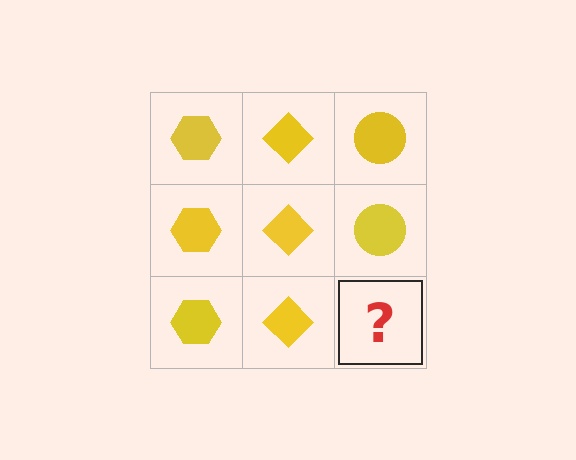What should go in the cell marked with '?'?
The missing cell should contain a yellow circle.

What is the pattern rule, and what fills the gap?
The rule is that each column has a consistent shape. The gap should be filled with a yellow circle.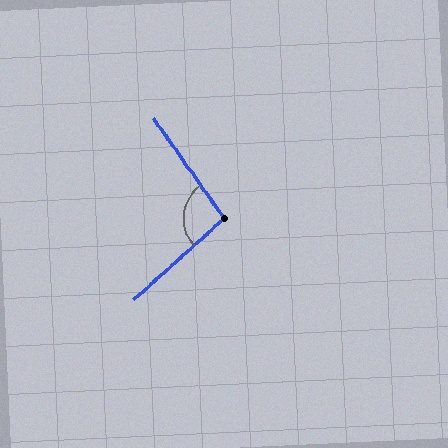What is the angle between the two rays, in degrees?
Approximately 96 degrees.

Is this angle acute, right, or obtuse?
It is obtuse.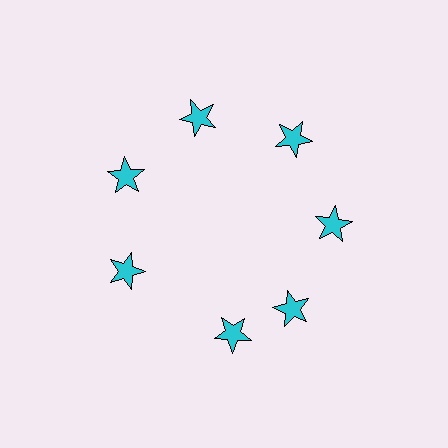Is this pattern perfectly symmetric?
No. The 7 cyan stars are arranged in a ring, but one element near the 6 o'clock position is rotated out of alignment along the ring, breaking the 7-fold rotational symmetry.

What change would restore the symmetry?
The symmetry would be restored by rotating it back into even spacing with its neighbors so that all 7 stars sit at equal angles and equal distance from the center.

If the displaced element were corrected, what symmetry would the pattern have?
It would have 7-fold rotational symmetry — the pattern would map onto itself every 51 degrees.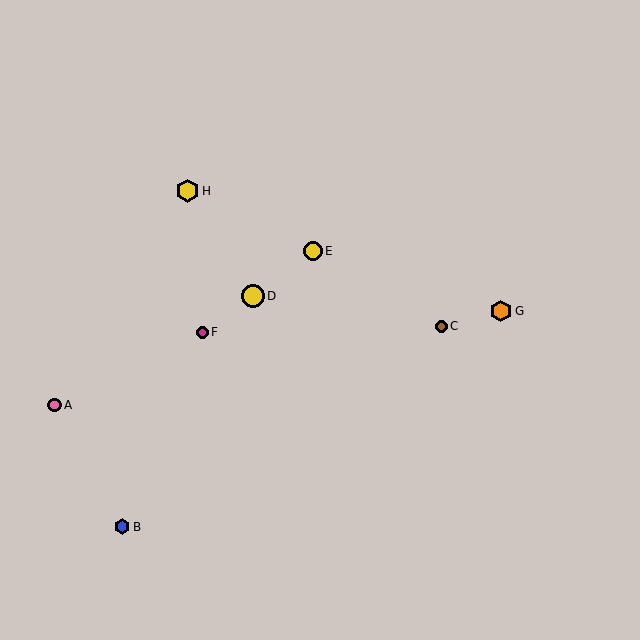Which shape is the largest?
The yellow hexagon (labeled H) is the largest.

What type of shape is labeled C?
Shape C is a brown circle.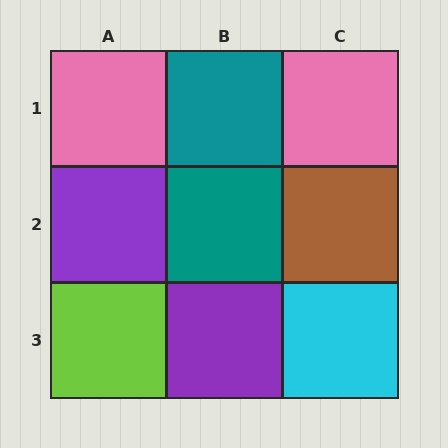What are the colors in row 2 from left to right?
Purple, teal, brown.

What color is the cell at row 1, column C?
Pink.